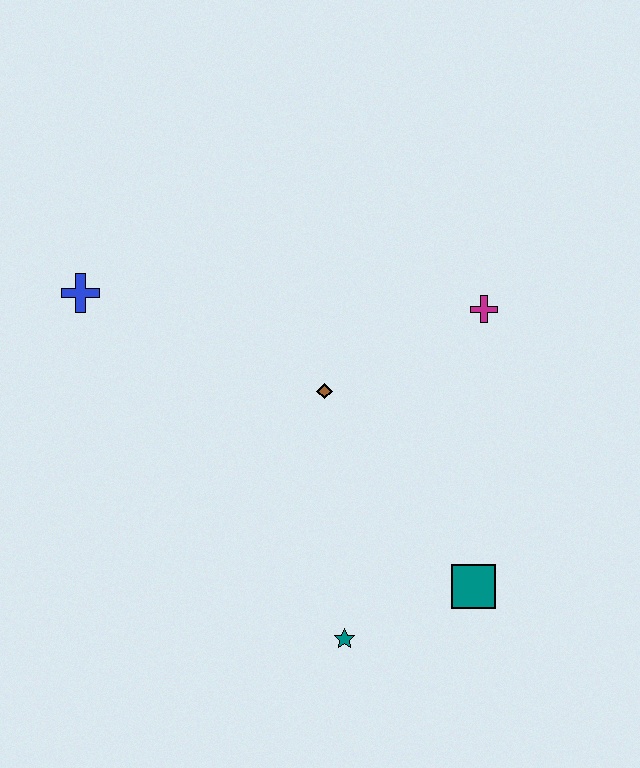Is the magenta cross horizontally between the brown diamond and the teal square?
No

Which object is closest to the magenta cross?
The brown diamond is closest to the magenta cross.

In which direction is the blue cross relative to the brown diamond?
The blue cross is to the left of the brown diamond.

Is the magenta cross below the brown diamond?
No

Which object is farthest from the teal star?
The blue cross is farthest from the teal star.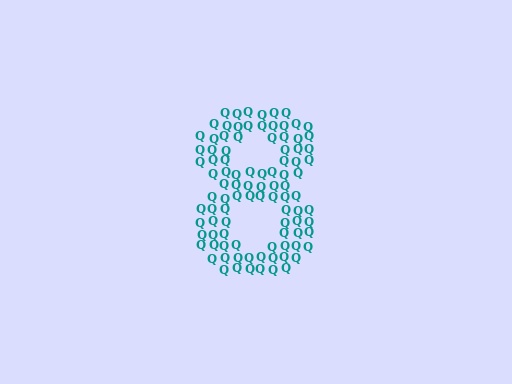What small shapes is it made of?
It is made of small letter Q's.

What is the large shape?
The large shape is the digit 8.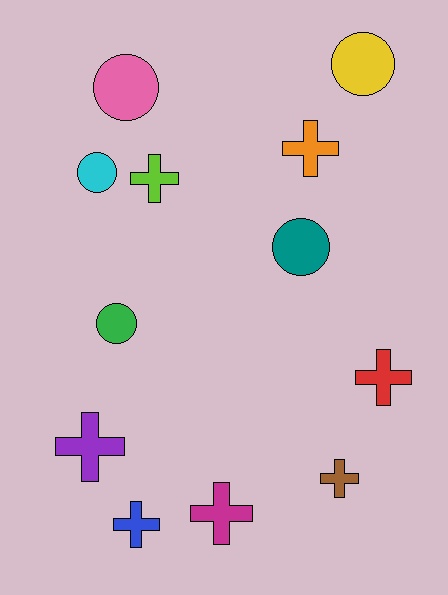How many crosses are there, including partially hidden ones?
There are 7 crosses.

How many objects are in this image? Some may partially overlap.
There are 12 objects.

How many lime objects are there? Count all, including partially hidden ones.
There is 1 lime object.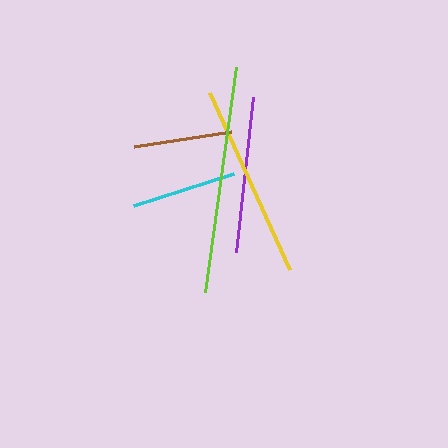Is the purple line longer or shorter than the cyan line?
The purple line is longer than the cyan line.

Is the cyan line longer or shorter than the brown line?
The cyan line is longer than the brown line.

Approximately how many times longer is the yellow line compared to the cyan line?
The yellow line is approximately 1.8 times the length of the cyan line.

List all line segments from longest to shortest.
From longest to shortest: lime, yellow, purple, cyan, brown.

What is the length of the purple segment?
The purple segment is approximately 156 pixels long.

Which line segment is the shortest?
The brown line is the shortest at approximately 98 pixels.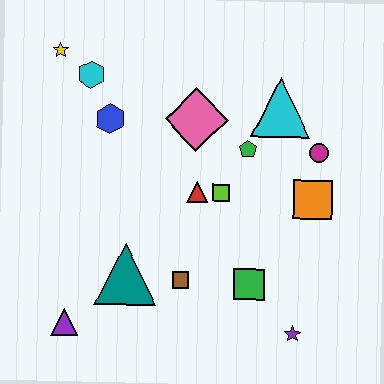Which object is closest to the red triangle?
The lime square is closest to the red triangle.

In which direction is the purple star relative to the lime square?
The purple star is below the lime square.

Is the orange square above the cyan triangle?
No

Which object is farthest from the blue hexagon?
The purple star is farthest from the blue hexagon.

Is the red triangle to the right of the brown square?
Yes